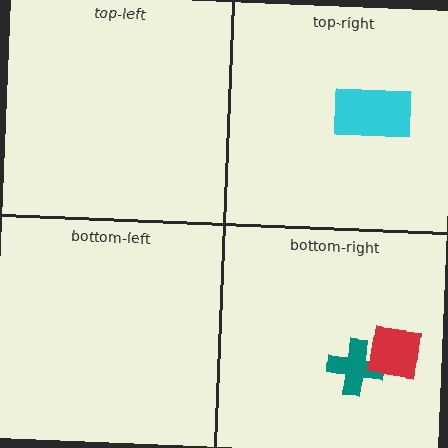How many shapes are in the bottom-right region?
2.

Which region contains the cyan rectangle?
The top-right region.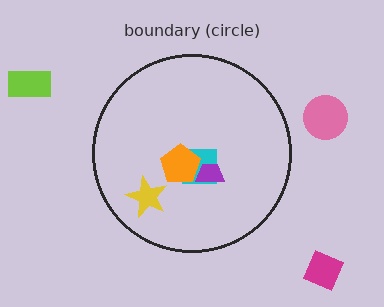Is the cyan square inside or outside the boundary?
Inside.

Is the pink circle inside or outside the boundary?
Outside.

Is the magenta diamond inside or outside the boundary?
Outside.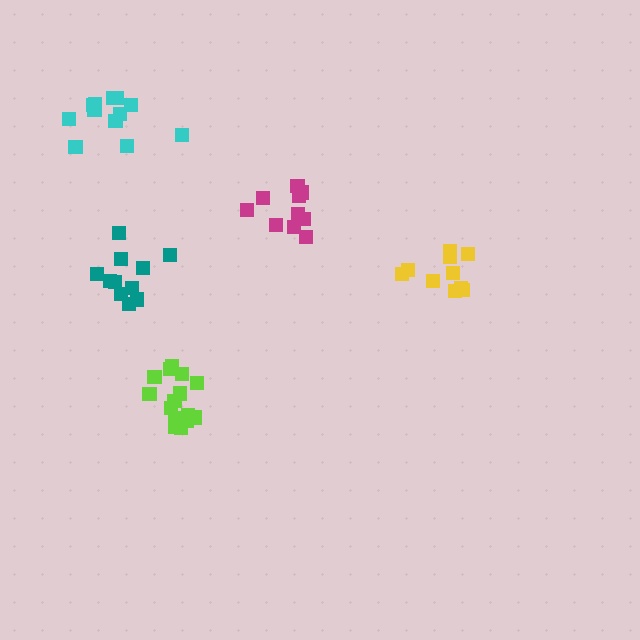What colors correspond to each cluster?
The clusters are colored: magenta, yellow, lime, teal, cyan.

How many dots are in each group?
Group 1: 10 dots, Group 2: 10 dots, Group 3: 15 dots, Group 4: 11 dots, Group 5: 12 dots (58 total).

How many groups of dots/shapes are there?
There are 5 groups.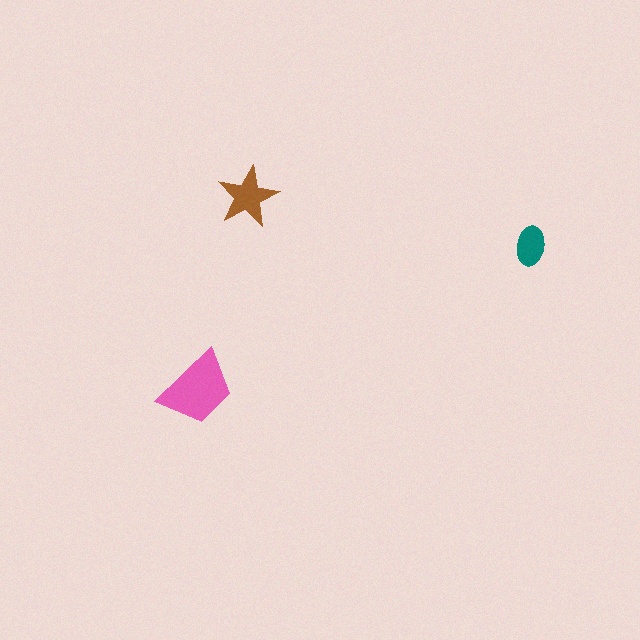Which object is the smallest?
The teal ellipse.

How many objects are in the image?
There are 3 objects in the image.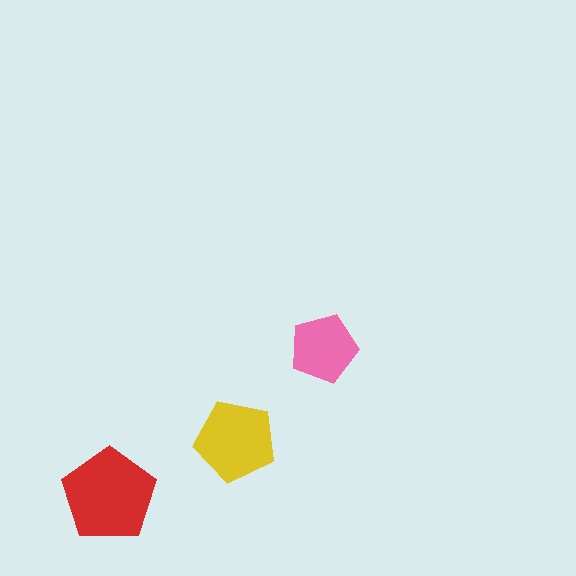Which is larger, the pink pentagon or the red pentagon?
The red one.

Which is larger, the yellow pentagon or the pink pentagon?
The yellow one.